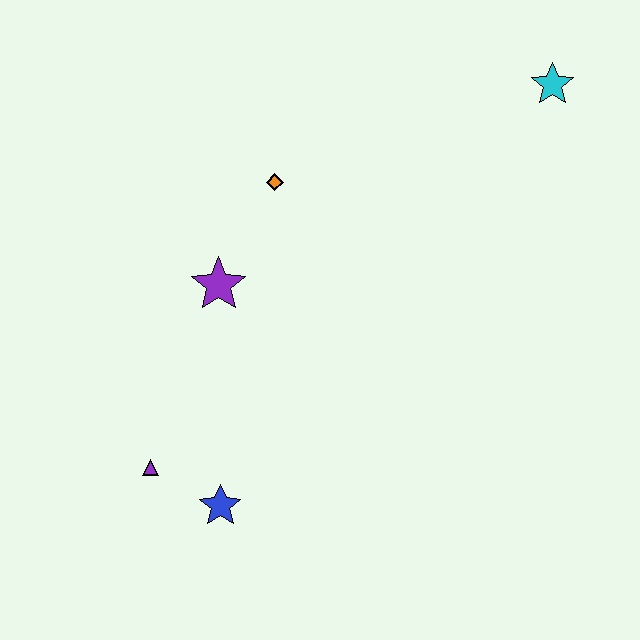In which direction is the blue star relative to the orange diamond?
The blue star is below the orange diamond.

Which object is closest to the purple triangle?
The blue star is closest to the purple triangle.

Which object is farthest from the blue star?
The cyan star is farthest from the blue star.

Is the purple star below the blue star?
No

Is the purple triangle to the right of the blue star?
No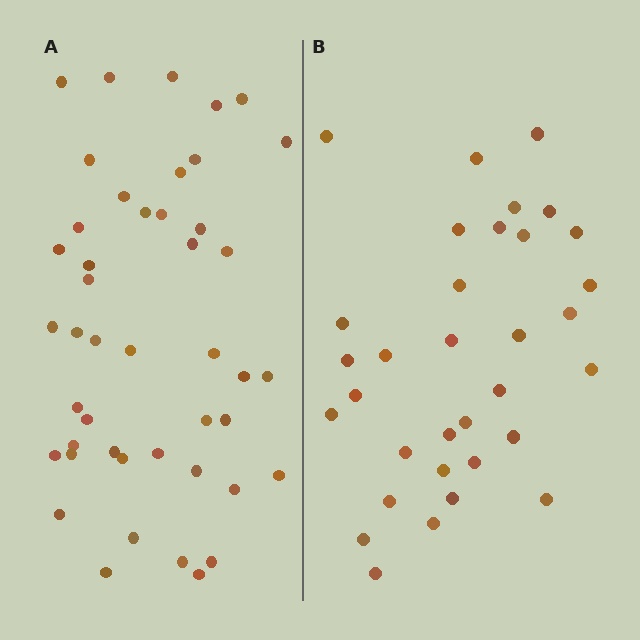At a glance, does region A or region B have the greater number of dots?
Region A (the left region) has more dots.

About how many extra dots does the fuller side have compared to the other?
Region A has roughly 12 or so more dots than region B.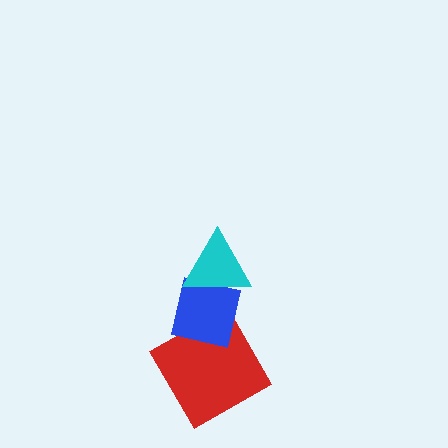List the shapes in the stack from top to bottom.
From top to bottom: the cyan triangle, the blue square, the red square.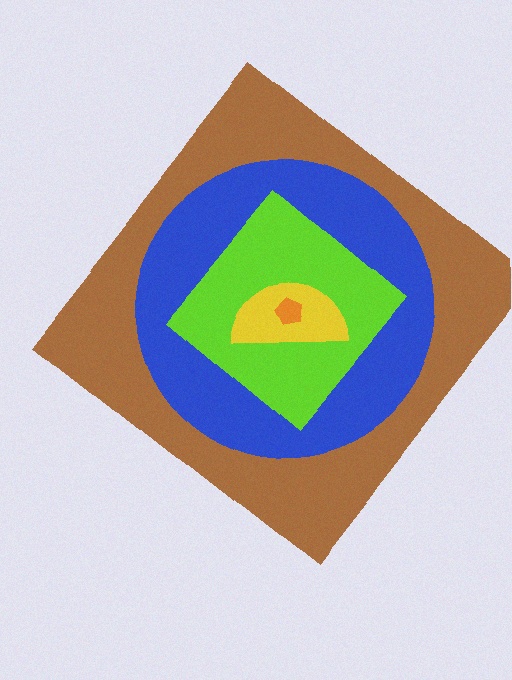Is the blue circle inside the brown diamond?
Yes.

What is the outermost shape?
The brown diamond.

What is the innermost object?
The orange pentagon.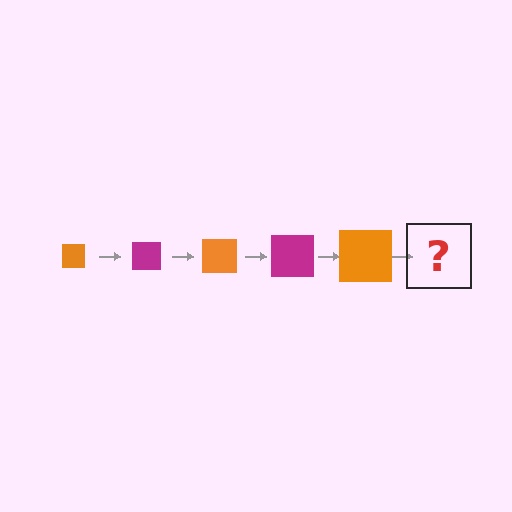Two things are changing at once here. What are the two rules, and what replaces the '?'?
The two rules are that the square grows larger each step and the color cycles through orange and magenta. The '?' should be a magenta square, larger than the previous one.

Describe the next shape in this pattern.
It should be a magenta square, larger than the previous one.